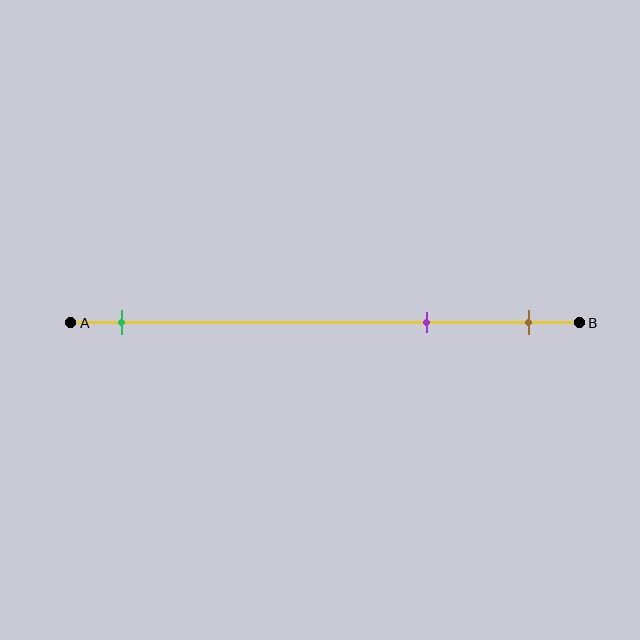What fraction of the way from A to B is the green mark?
The green mark is approximately 10% (0.1) of the way from A to B.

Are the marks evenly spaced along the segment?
No, the marks are not evenly spaced.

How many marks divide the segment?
There are 3 marks dividing the segment.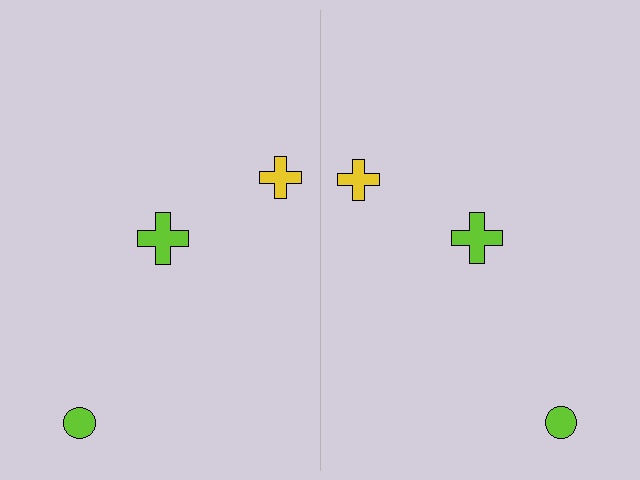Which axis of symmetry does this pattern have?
The pattern has a vertical axis of symmetry running through the center of the image.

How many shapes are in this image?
There are 6 shapes in this image.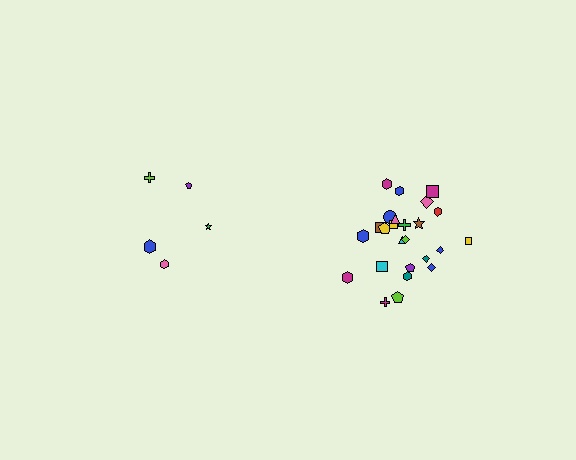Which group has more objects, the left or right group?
The right group.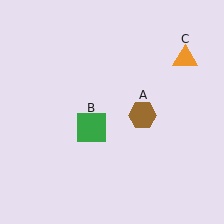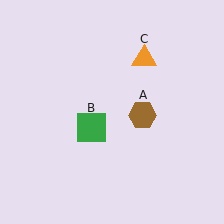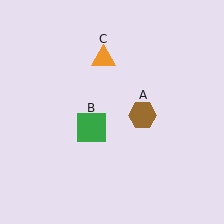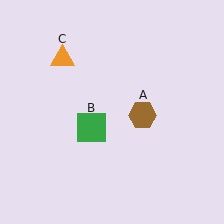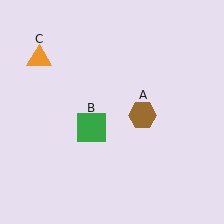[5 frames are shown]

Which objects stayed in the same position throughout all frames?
Brown hexagon (object A) and green square (object B) remained stationary.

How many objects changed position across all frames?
1 object changed position: orange triangle (object C).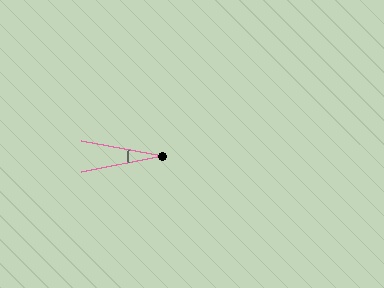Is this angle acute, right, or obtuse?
It is acute.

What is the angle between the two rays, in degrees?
Approximately 22 degrees.